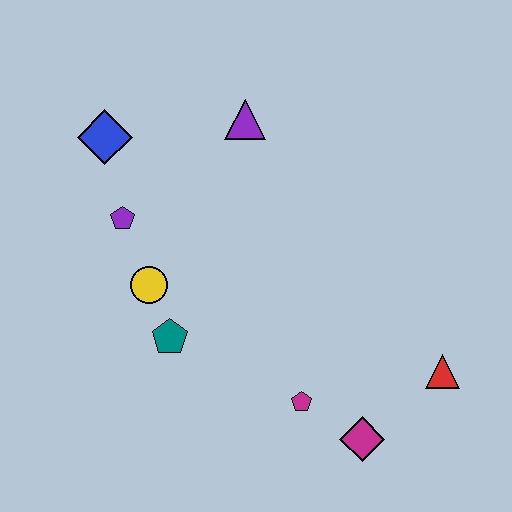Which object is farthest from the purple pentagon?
The red triangle is farthest from the purple pentagon.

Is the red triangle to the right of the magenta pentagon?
Yes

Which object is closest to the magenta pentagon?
The magenta diamond is closest to the magenta pentagon.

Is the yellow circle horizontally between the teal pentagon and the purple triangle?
No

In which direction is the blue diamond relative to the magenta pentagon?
The blue diamond is above the magenta pentagon.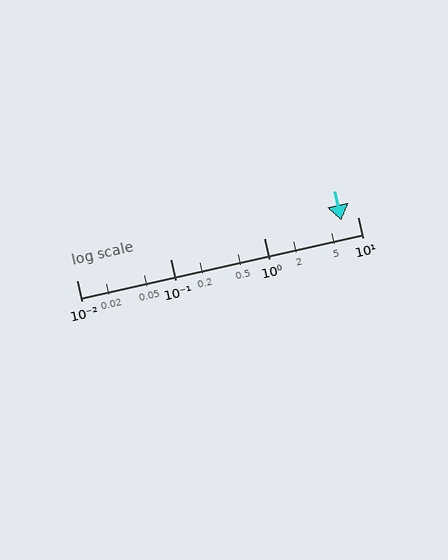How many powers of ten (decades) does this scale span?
The scale spans 3 decades, from 0.01 to 10.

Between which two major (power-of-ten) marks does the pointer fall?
The pointer is between 1 and 10.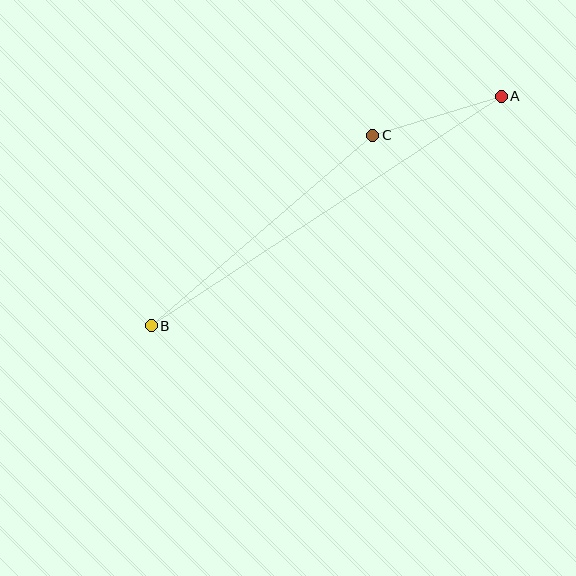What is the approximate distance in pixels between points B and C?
The distance between B and C is approximately 292 pixels.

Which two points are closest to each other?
Points A and C are closest to each other.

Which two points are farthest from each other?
Points A and B are farthest from each other.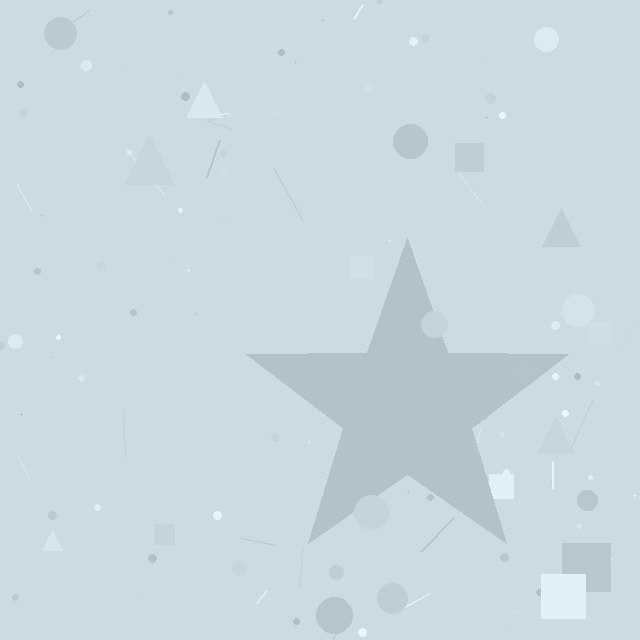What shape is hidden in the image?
A star is hidden in the image.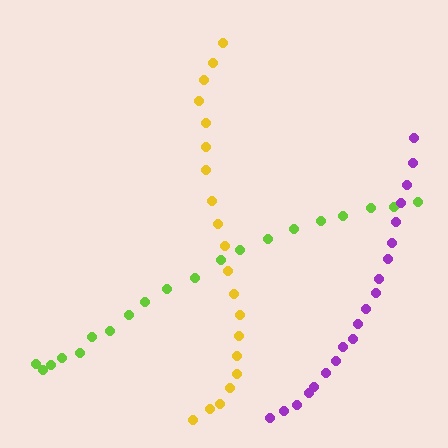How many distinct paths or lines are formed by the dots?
There are 3 distinct paths.